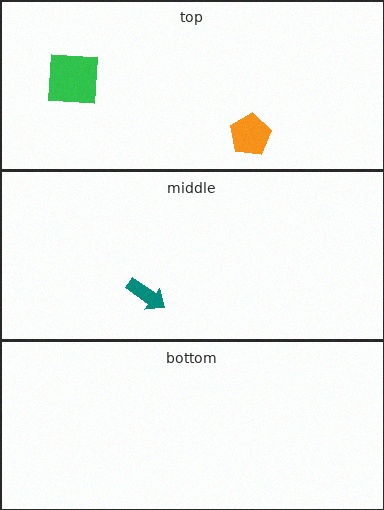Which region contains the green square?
The top region.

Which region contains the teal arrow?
The middle region.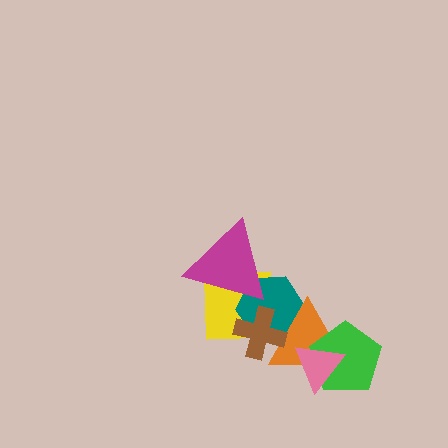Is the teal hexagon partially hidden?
Yes, it is partially covered by another shape.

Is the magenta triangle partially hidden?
No, no other shape covers it.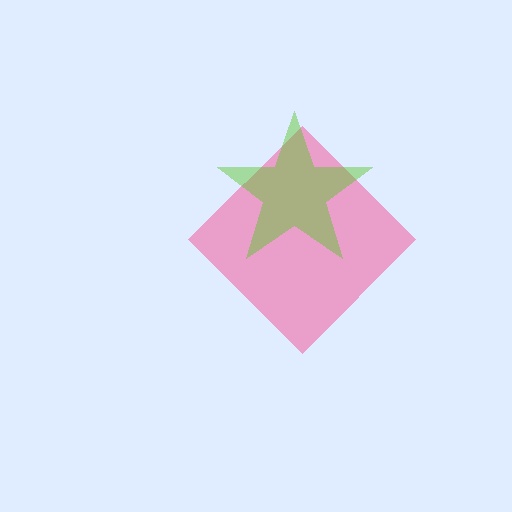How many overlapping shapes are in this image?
There are 2 overlapping shapes in the image.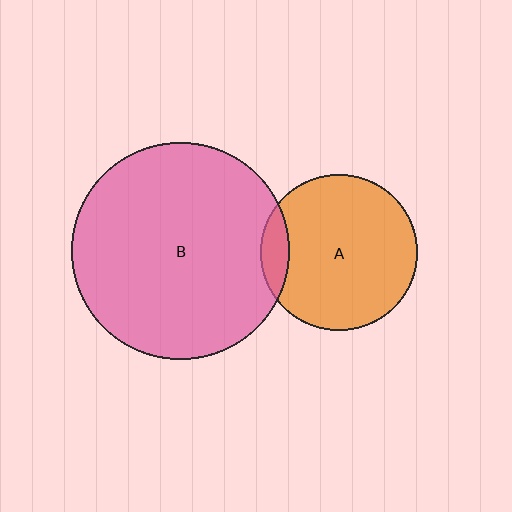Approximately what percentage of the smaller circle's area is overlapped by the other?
Approximately 10%.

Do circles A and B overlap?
Yes.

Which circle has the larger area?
Circle B (pink).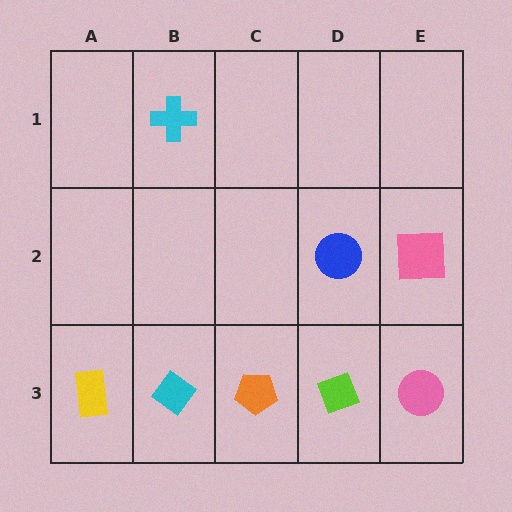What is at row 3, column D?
A lime diamond.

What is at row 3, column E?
A pink circle.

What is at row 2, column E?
A pink square.